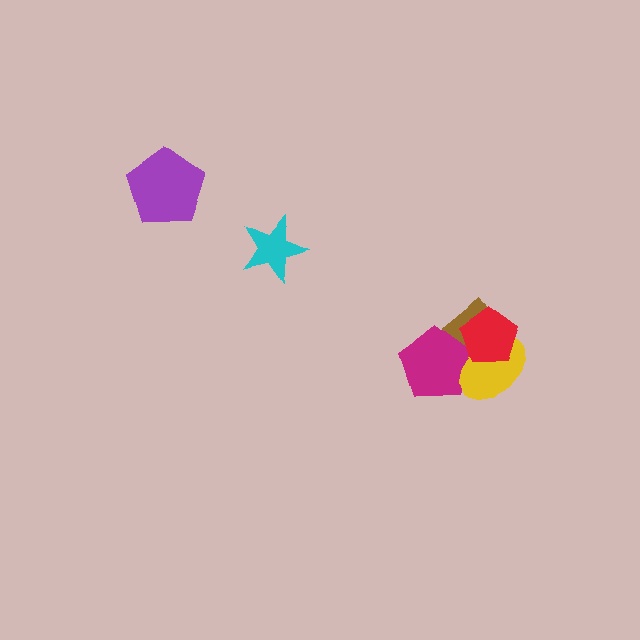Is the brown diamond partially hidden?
Yes, it is partially covered by another shape.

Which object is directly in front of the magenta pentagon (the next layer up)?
The yellow ellipse is directly in front of the magenta pentagon.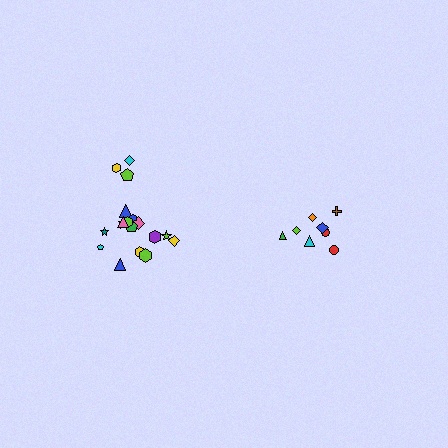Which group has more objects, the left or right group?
The left group.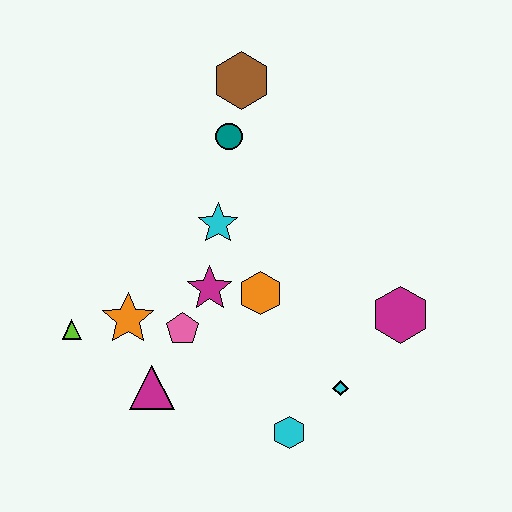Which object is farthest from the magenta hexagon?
The lime triangle is farthest from the magenta hexagon.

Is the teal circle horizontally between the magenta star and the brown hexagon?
Yes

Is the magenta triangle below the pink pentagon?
Yes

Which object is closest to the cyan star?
The magenta star is closest to the cyan star.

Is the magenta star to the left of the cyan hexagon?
Yes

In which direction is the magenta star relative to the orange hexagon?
The magenta star is to the left of the orange hexagon.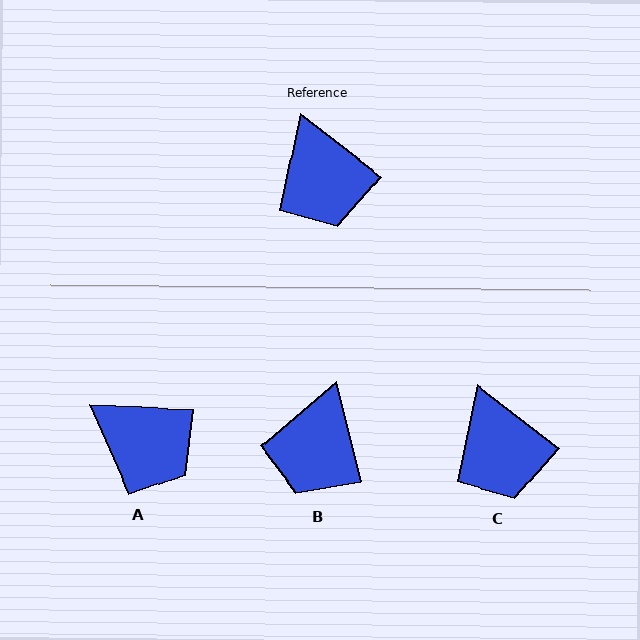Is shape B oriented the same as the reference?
No, it is off by about 38 degrees.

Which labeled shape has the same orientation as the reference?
C.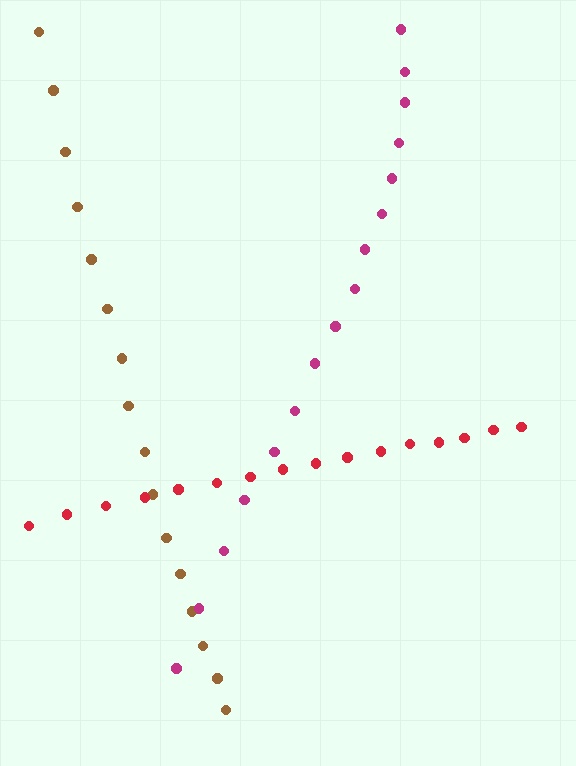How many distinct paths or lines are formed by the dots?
There are 3 distinct paths.